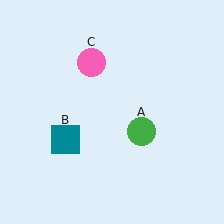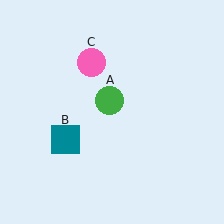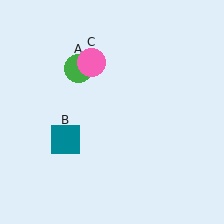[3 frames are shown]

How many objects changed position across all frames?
1 object changed position: green circle (object A).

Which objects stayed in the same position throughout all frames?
Teal square (object B) and pink circle (object C) remained stationary.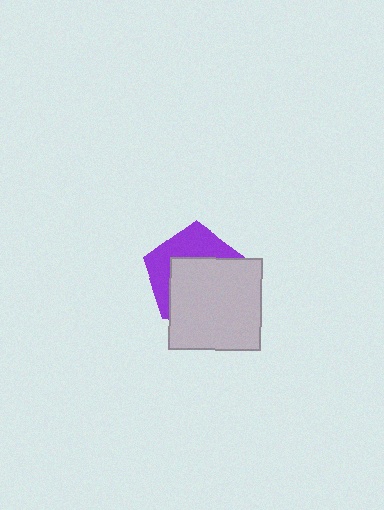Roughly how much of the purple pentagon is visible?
A small part of it is visible (roughly 41%).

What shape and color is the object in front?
The object in front is a light gray square.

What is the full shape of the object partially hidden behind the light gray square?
The partially hidden object is a purple pentagon.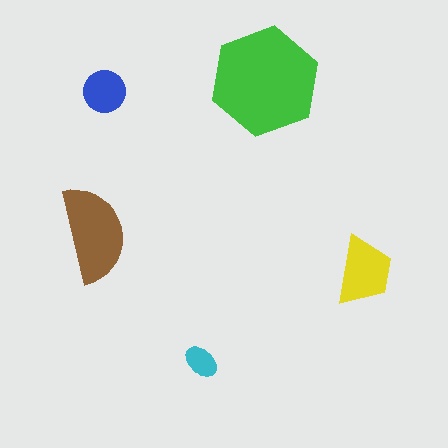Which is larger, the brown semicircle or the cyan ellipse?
The brown semicircle.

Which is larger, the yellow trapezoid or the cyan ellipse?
The yellow trapezoid.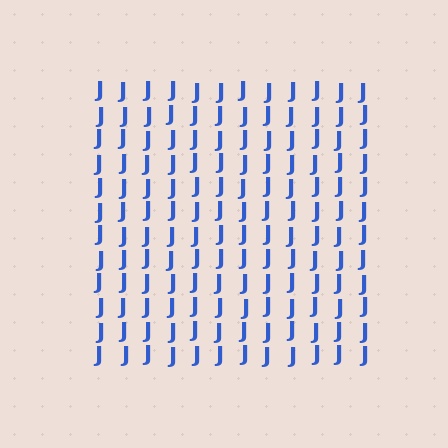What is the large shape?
The large shape is a square.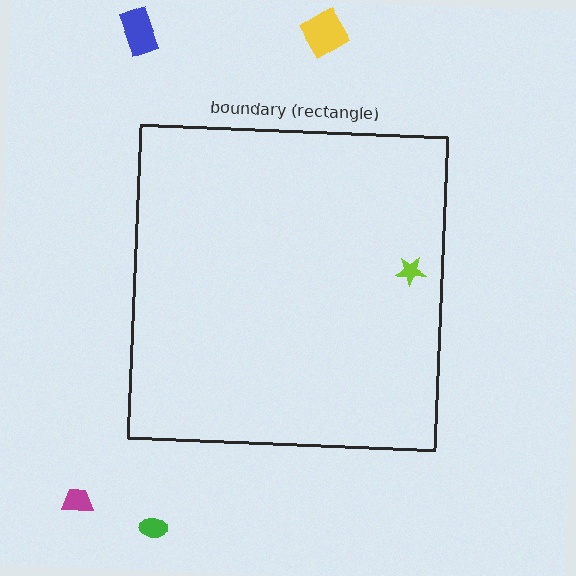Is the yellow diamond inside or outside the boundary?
Outside.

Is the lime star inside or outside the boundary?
Inside.